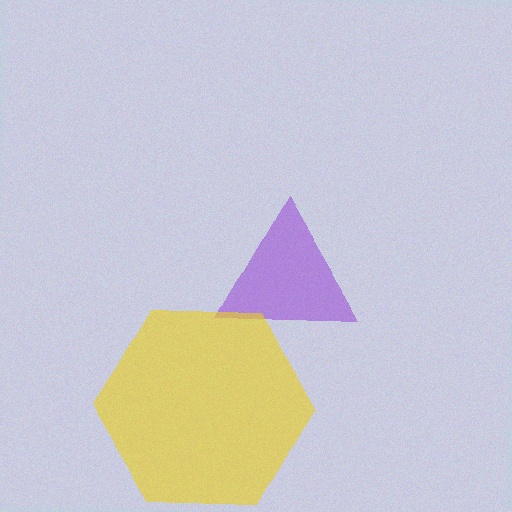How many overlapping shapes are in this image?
There are 2 overlapping shapes in the image.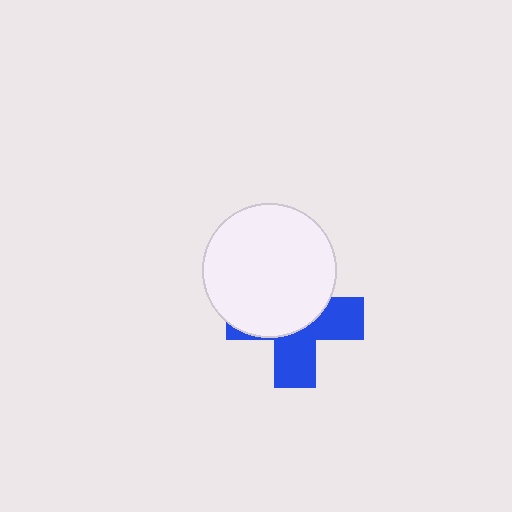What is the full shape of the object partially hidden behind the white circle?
The partially hidden object is a blue cross.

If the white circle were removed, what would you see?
You would see the complete blue cross.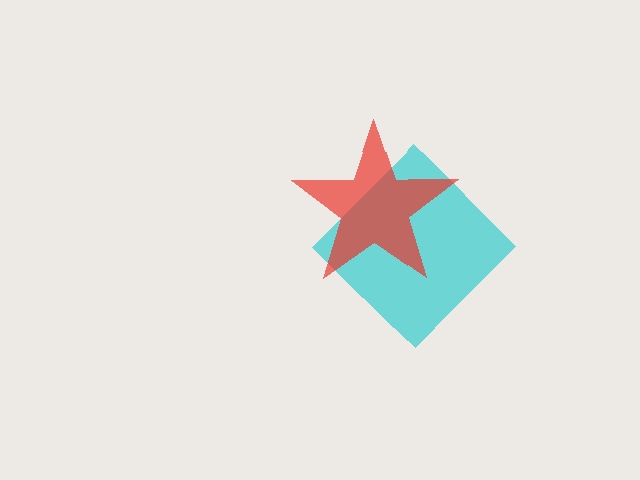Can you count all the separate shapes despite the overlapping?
Yes, there are 2 separate shapes.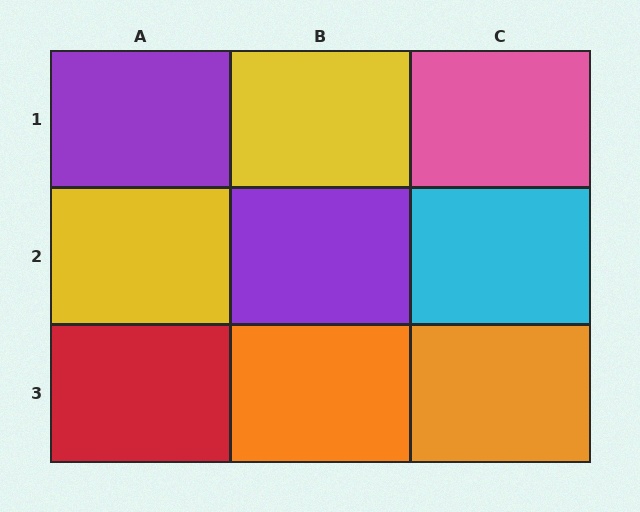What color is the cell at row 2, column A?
Yellow.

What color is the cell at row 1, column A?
Purple.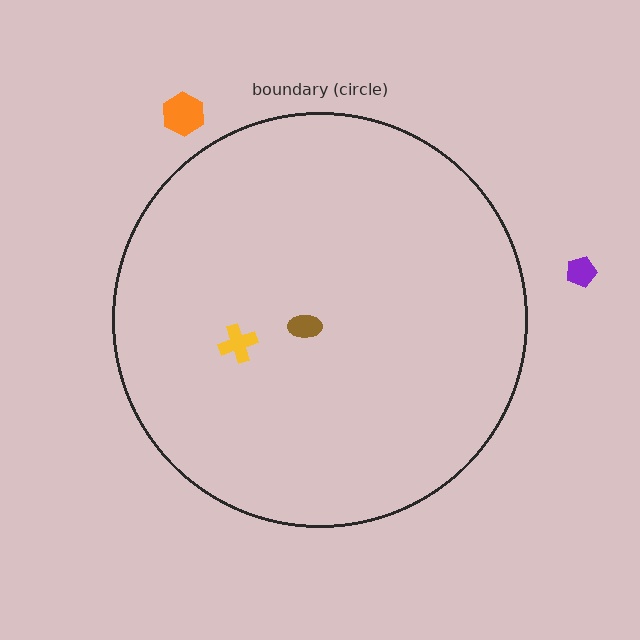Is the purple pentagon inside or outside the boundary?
Outside.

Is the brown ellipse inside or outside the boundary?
Inside.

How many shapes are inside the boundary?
2 inside, 2 outside.